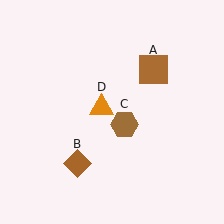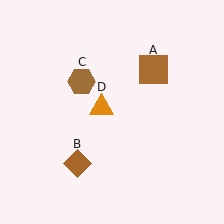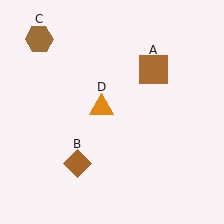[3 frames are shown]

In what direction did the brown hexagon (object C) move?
The brown hexagon (object C) moved up and to the left.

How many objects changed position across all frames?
1 object changed position: brown hexagon (object C).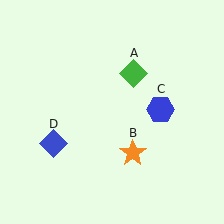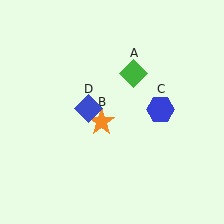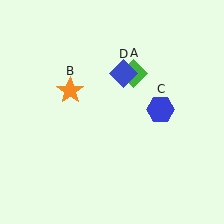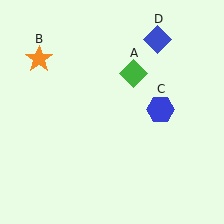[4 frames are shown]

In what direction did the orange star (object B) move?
The orange star (object B) moved up and to the left.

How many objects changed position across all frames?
2 objects changed position: orange star (object B), blue diamond (object D).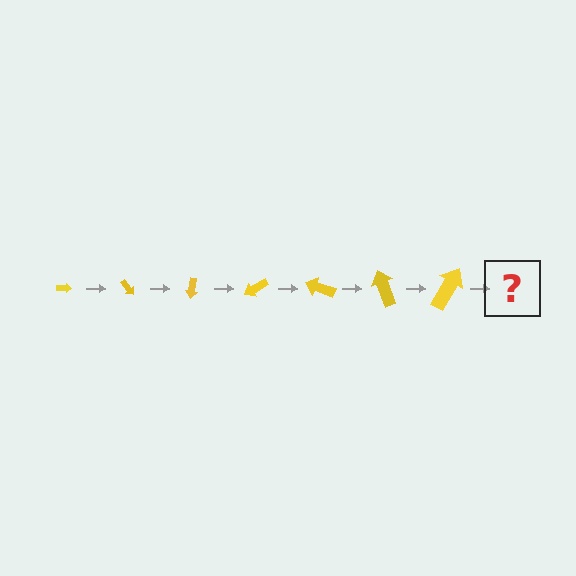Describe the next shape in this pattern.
It should be an arrow, larger than the previous one and rotated 350 degrees from the start.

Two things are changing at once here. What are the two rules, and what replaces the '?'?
The two rules are that the arrow grows larger each step and it rotates 50 degrees each step. The '?' should be an arrow, larger than the previous one and rotated 350 degrees from the start.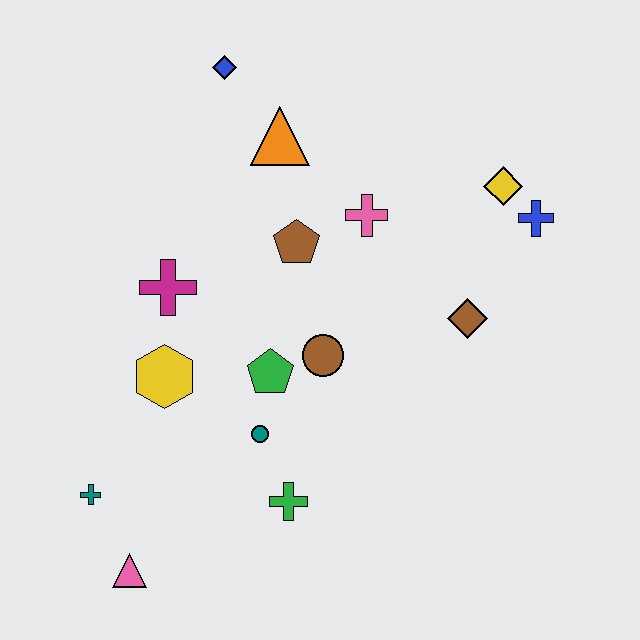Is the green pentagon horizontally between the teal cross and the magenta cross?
No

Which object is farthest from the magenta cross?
The blue cross is farthest from the magenta cross.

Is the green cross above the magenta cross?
No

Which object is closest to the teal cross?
The pink triangle is closest to the teal cross.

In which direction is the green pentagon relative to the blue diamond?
The green pentagon is below the blue diamond.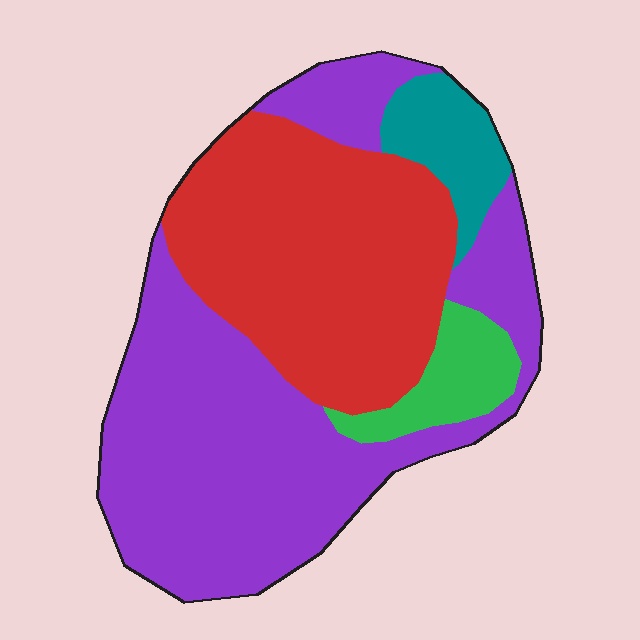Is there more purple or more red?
Purple.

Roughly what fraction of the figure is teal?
Teal takes up about one tenth (1/10) of the figure.